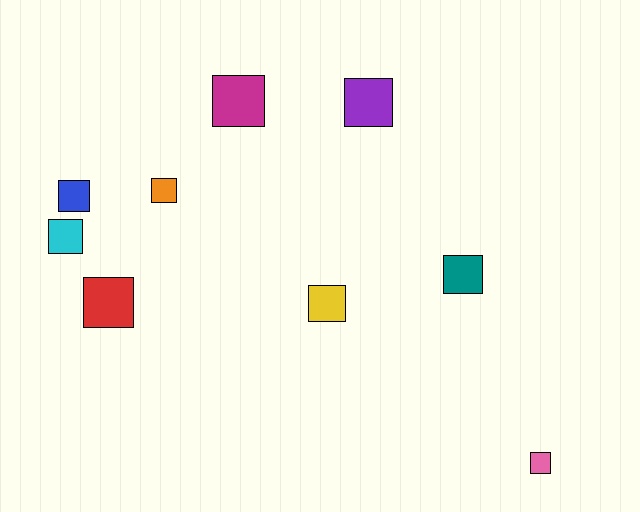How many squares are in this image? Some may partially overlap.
There are 9 squares.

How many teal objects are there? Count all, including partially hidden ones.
There is 1 teal object.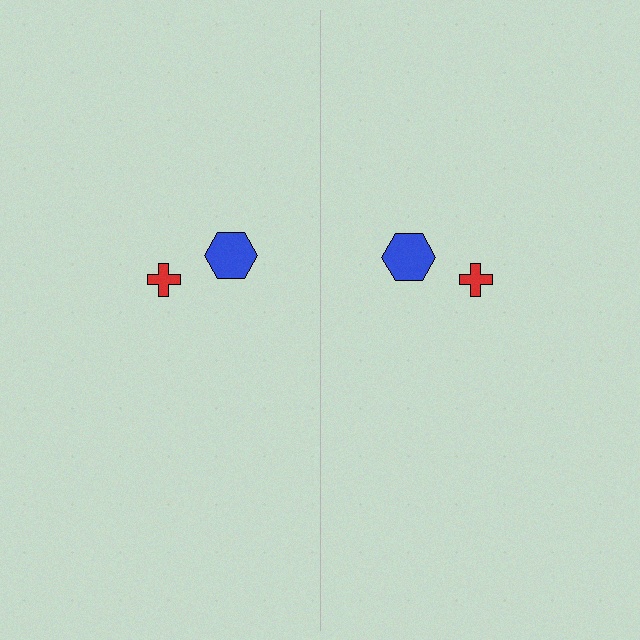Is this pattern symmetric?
Yes, this pattern has bilateral (reflection) symmetry.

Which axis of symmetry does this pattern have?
The pattern has a vertical axis of symmetry running through the center of the image.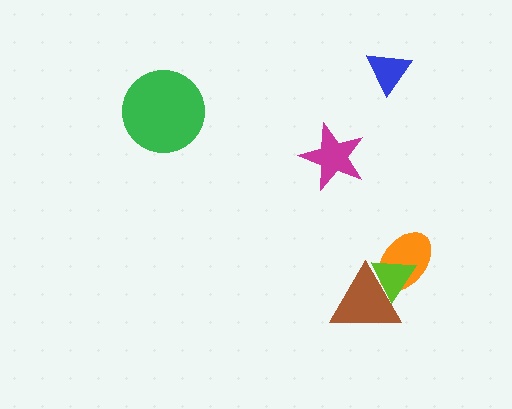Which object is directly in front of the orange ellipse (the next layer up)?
The lime triangle is directly in front of the orange ellipse.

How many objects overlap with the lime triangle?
2 objects overlap with the lime triangle.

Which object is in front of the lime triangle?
The brown triangle is in front of the lime triangle.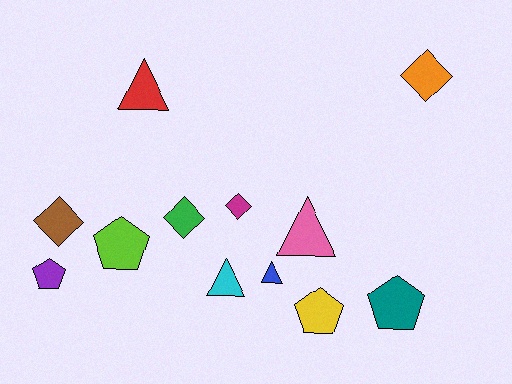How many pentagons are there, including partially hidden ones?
There are 4 pentagons.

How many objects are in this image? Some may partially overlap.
There are 12 objects.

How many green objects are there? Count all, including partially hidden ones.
There is 1 green object.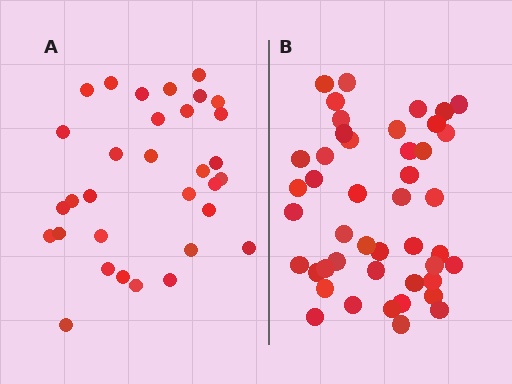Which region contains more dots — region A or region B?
Region B (the right region) has more dots.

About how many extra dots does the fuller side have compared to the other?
Region B has approximately 15 more dots than region A.